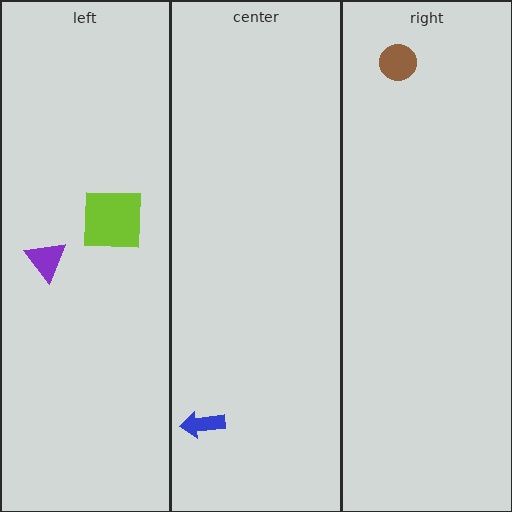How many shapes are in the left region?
2.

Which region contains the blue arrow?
The center region.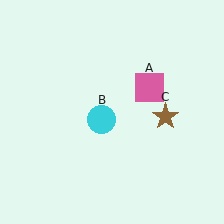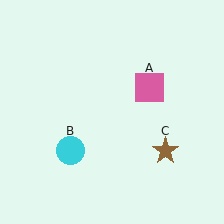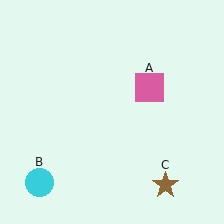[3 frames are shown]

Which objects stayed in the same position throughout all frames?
Pink square (object A) remained stationary.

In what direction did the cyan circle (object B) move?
The cyan circle (object B) moved down and to the left.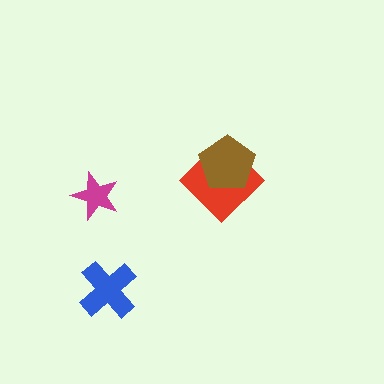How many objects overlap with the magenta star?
0 objects overlap with the magenta star.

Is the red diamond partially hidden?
Yes, it is partially covered by another shape.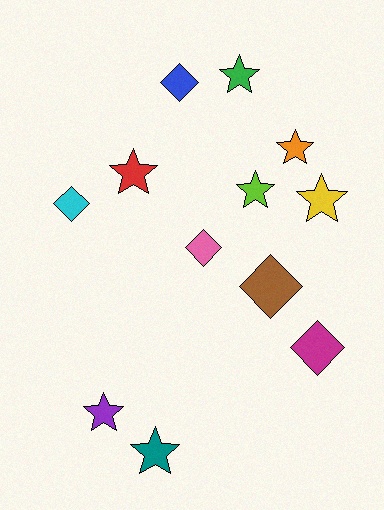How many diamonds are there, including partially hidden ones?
There are 5 diamonds.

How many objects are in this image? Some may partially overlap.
There are 12 objects.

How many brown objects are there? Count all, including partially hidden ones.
There is 1 brown object.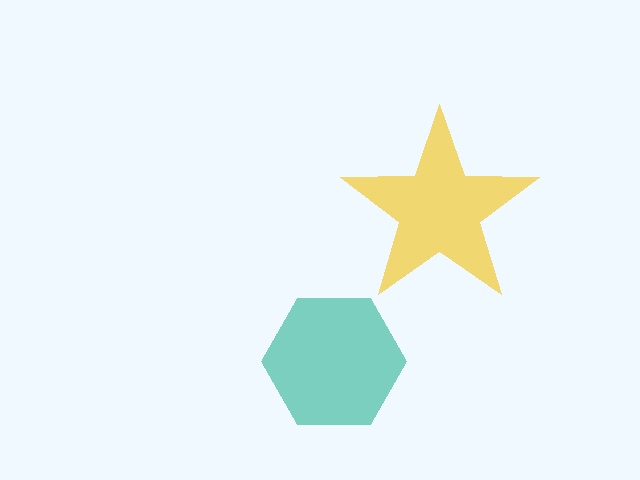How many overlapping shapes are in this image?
There are 2 overlapping shapes in the image.